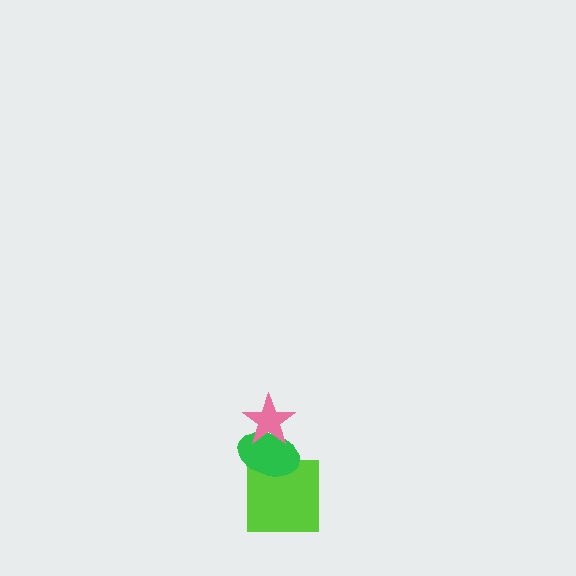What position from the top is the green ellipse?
The green ellipse is 2nd from the top.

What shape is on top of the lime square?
The green ellipse is on top of the lime square.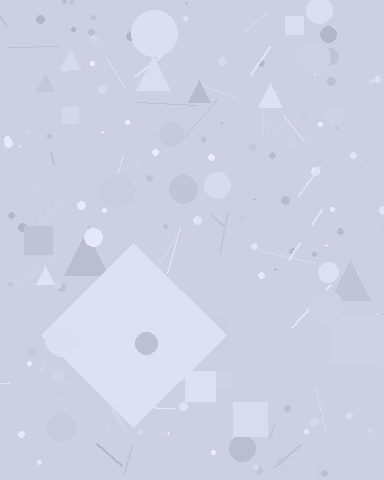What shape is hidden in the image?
A diamond is hidden in the image.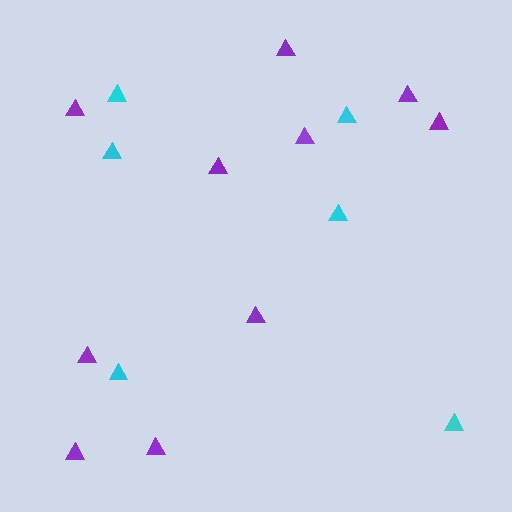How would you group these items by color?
There are 2 groups: one group of cyan triangles (6) and one group of purple triangles (10).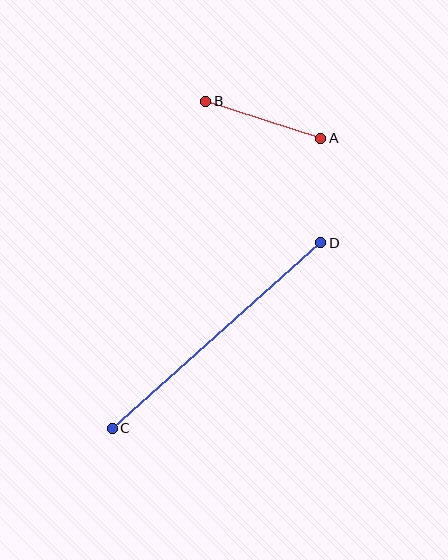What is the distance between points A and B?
The distance is approximately 121 pixels.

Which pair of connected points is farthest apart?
Points C and D are farthest apart.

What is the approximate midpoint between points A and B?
The midpoint is at approximately (263, 120) pixels.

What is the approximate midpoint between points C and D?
The midpoint is at approximately (216, 336) pixels.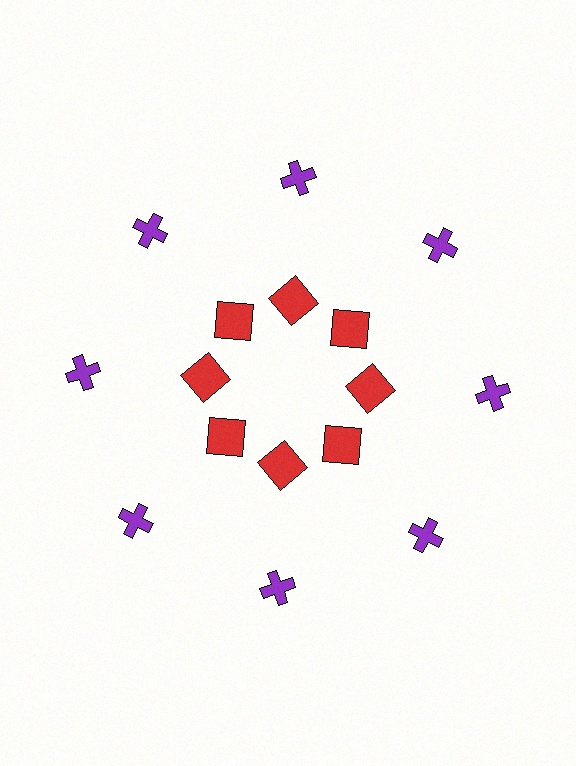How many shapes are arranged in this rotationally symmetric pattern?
There are 16 shapes, arranged in 8 groups of 2.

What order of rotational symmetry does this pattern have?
This pattern has 8-fold rotational symmetry.